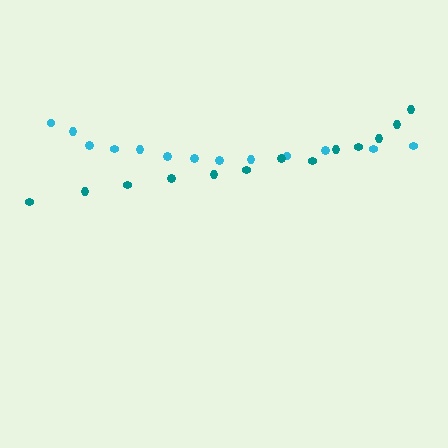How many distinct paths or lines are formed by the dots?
There are 2 distinct paths.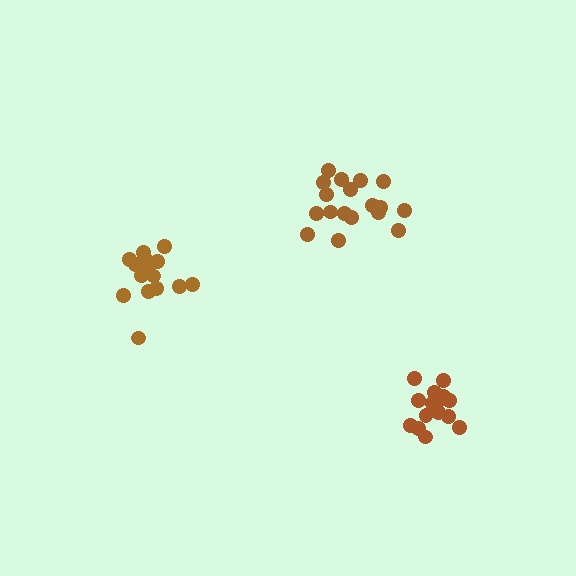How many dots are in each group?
Group 1: 18 dots, Group 2: 15 dots, Group 3: 16 dots (49 total).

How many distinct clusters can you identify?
There are 3 distinct clusters.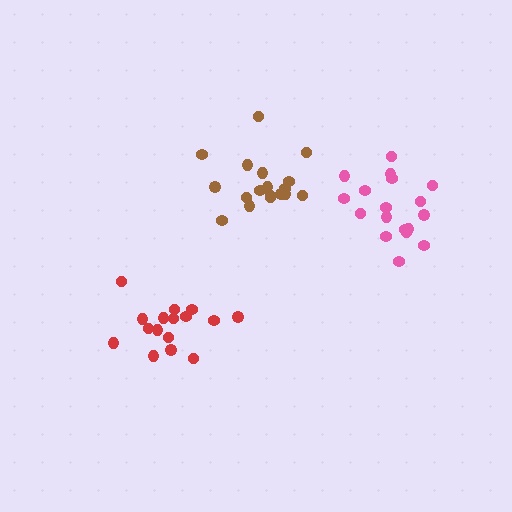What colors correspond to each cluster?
The clusters are colored: brown, red, pink.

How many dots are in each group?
Group 1: 18 dots, Group 2: 16 dots, Group 3: 18 dots (52 total).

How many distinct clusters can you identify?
There are 3 distinct clusters.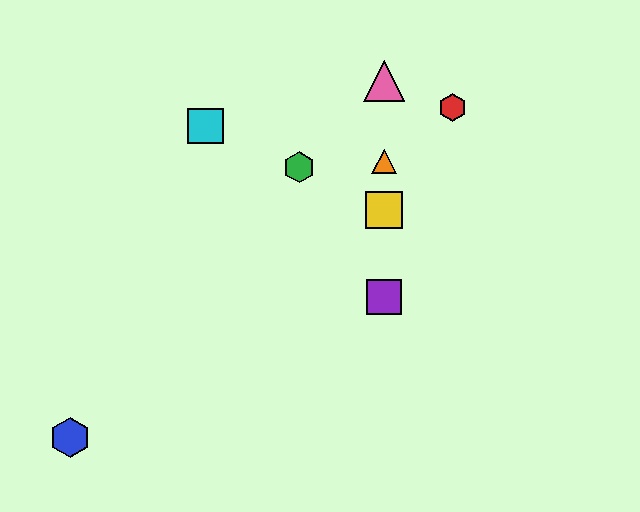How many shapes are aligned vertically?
4 shapes (the yellow square, the purple square, the orange triangle, the pink triangle) are aligned vertically.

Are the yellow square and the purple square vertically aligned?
Yes, both are at x≈384.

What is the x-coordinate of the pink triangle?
The pink triangle is at x≈384.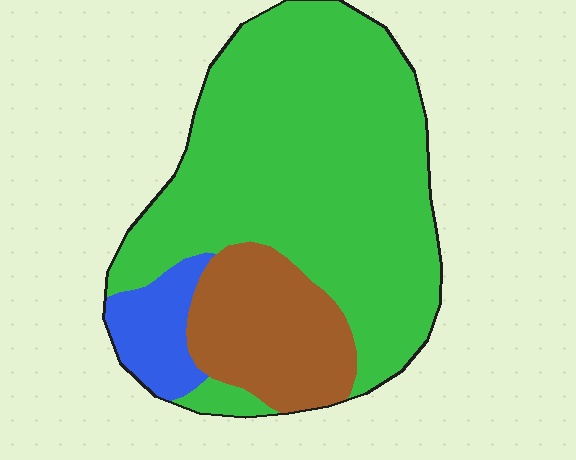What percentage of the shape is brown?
Brown takes up about one fifth (1/5) of the shape.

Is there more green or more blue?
Green.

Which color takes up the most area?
Green, at roughly 70%.